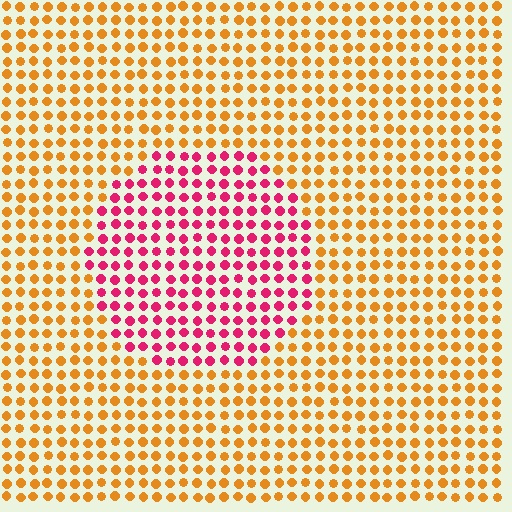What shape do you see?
I see a circle.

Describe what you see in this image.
The image is filled with small orange elements in a uniform arrangement. A circle-shaped region is visible where the elements are tinted to a slightly different hue, forming a subtle color boundary.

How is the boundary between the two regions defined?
The boundary is defined purely by a slight shift in hue (about 58 degrees). Spacing, size, and orientation are identical on both sides.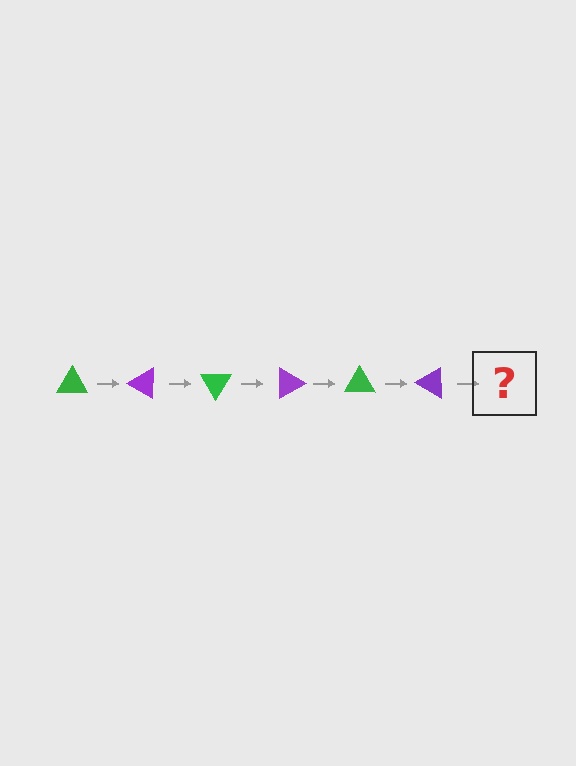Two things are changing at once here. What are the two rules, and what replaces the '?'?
The two rules are that it rotates 30 degrees each step and the color cycles through green and purple. The '?' should be a green triangle, rotated 180 degrees from the start.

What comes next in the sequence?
The next element should be a green triangle, rotated 180 degrees from the start.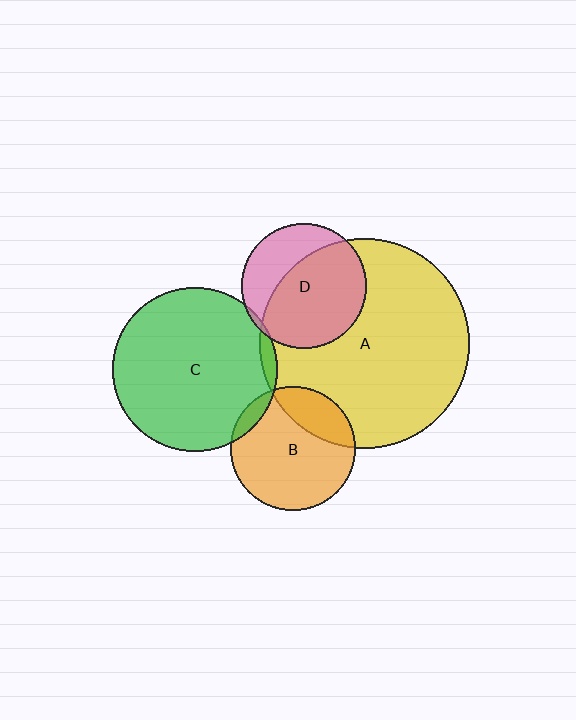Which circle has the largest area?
Circle A (yellow).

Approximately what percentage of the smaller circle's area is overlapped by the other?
Approximately 65%.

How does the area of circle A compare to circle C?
Approximately 1.6 times.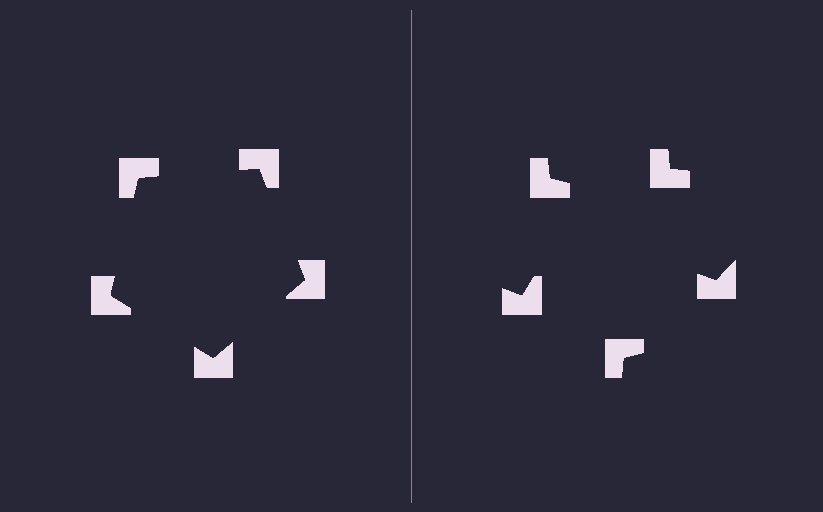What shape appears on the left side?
An illusory pentagon.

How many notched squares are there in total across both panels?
10 — 5 on each side.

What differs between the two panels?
The notched squares are positioned identically on both sides; only the wedge orientations differ. On the left they align to a pentagon; on the right they are misaligned.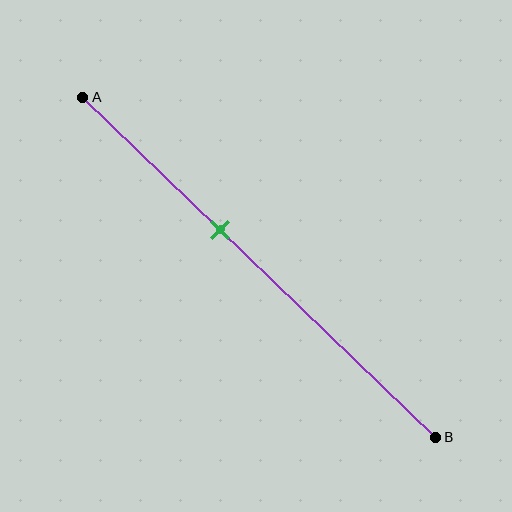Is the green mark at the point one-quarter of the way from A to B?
No, the mark is at about 40% from A, not at the 25% one-quarter point.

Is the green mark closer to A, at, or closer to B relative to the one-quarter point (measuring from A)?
The green mark is closer to point B than the one-quarter point of segment AB.